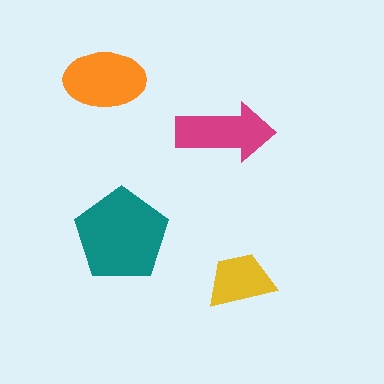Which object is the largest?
The teal pentagon.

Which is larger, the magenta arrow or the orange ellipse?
The orange ellipse.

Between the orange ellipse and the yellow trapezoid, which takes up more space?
The orange ellipse.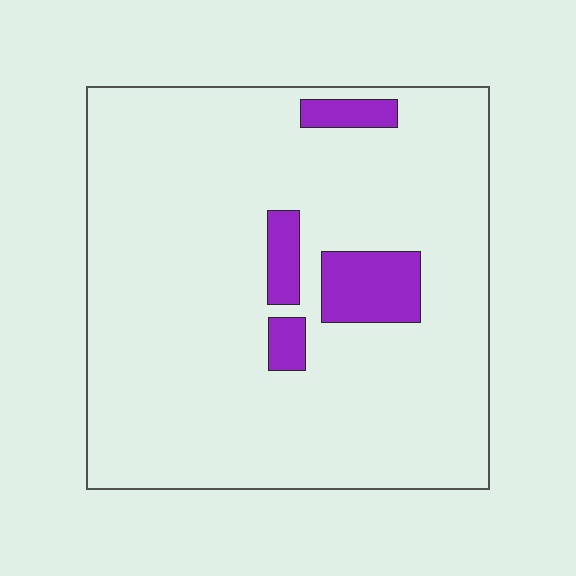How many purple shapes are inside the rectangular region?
4.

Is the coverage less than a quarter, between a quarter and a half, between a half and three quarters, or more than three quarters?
Less than a quarter.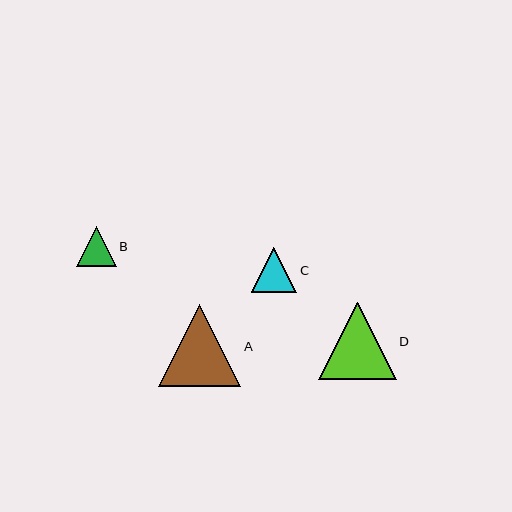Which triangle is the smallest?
Triangle B is the smallest with a size of approximately 40 pixels.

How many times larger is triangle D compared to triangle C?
Triangle D is approximately 1.7 times the size of triangle C.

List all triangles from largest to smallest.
From largest to smallest: A, D, C, B.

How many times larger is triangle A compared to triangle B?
Triangle A is approximately 2.1 times the size of triangle B.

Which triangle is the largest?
Triangle A is the largest with a size of approximately 82 pixels.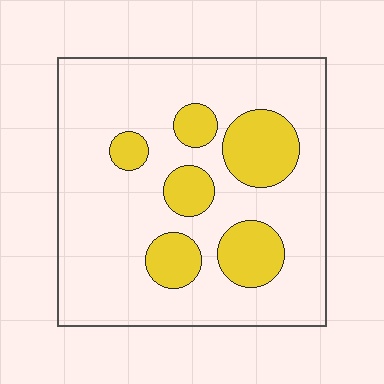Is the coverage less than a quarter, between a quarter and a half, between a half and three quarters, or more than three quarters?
Less than a quarter.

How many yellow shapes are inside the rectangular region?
6.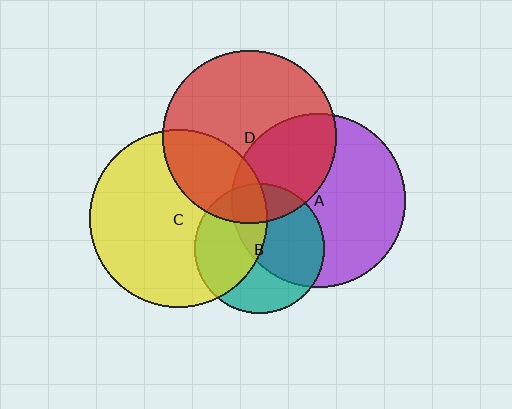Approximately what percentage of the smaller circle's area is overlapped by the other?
Approximately 25%.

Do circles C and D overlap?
Yes.